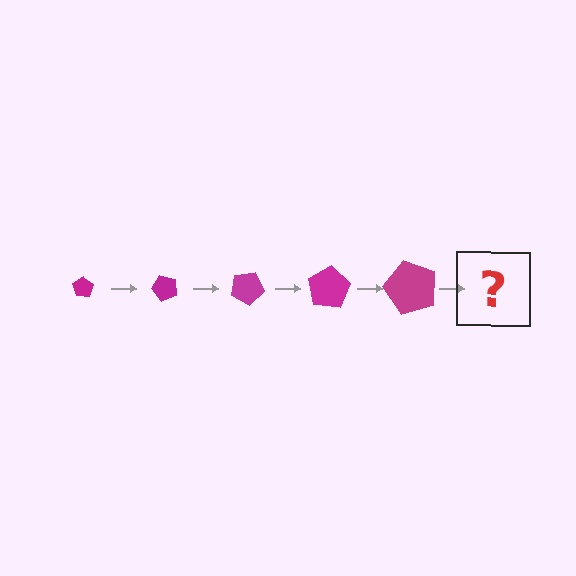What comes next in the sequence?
The next element should be a pentagon, larger than the previous one and rotated 250 degrees from the start.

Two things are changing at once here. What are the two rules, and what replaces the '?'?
The two rules are that the pentagon grows larger each step and it rotates 50 degrees each step. The '?' should be a pentagon, larger than the previous one and rotated 250 degrees from the start.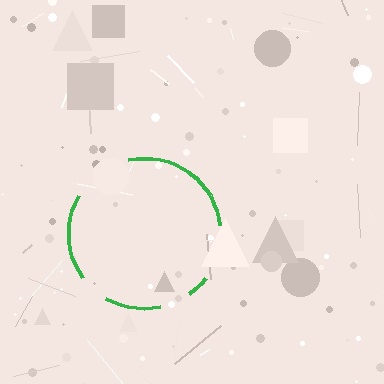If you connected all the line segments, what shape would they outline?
They would outline a circle.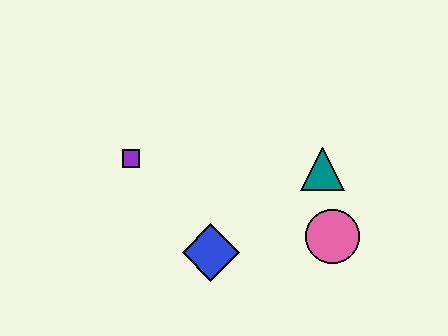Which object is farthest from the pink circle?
The purple square is farthest from the pink circle.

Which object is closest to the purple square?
The blue diamond is closest to the purple square.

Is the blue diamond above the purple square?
No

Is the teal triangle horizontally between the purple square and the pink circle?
Yes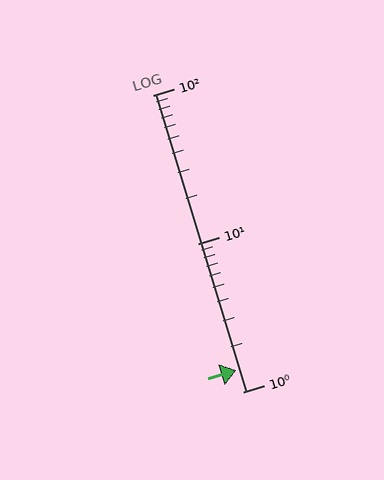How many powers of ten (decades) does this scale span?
The scale spans 2 decades, from 1 to 100.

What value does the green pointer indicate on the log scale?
The pointer indicates approximately 1.4.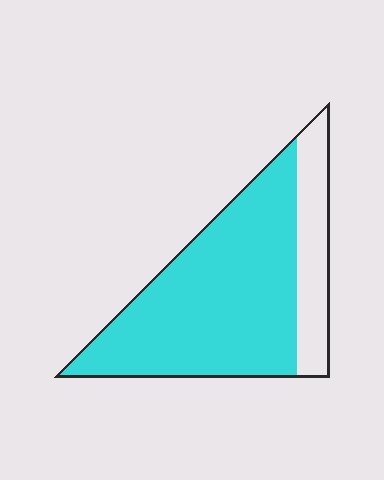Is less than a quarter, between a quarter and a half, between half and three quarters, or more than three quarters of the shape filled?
More than three quarters.